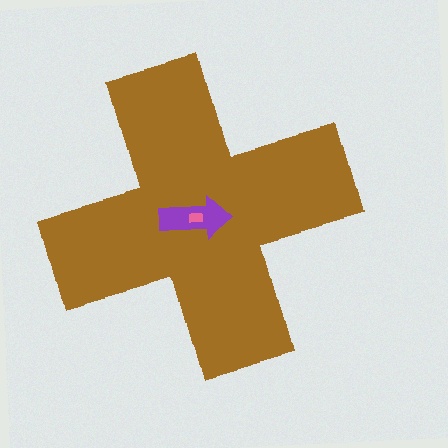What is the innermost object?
The pink rectangle.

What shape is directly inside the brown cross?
The purple arrow.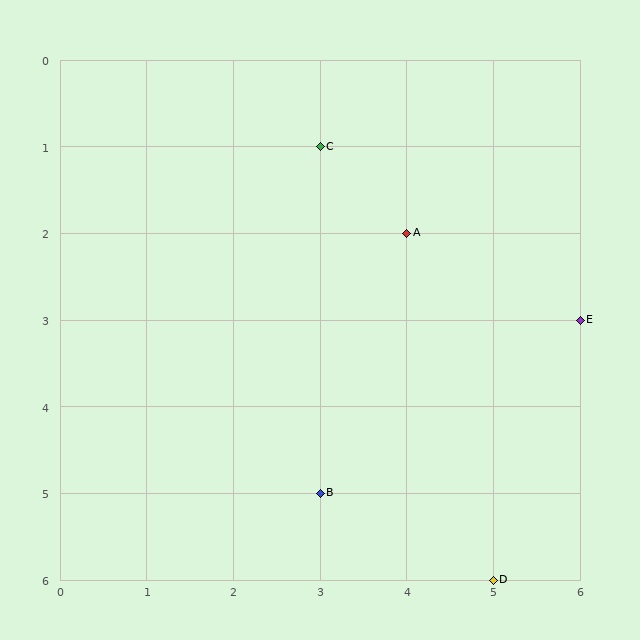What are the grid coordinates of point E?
Point E is at grid coordinates (6, 3).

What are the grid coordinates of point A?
Point A is at grid coordinates (4, 2).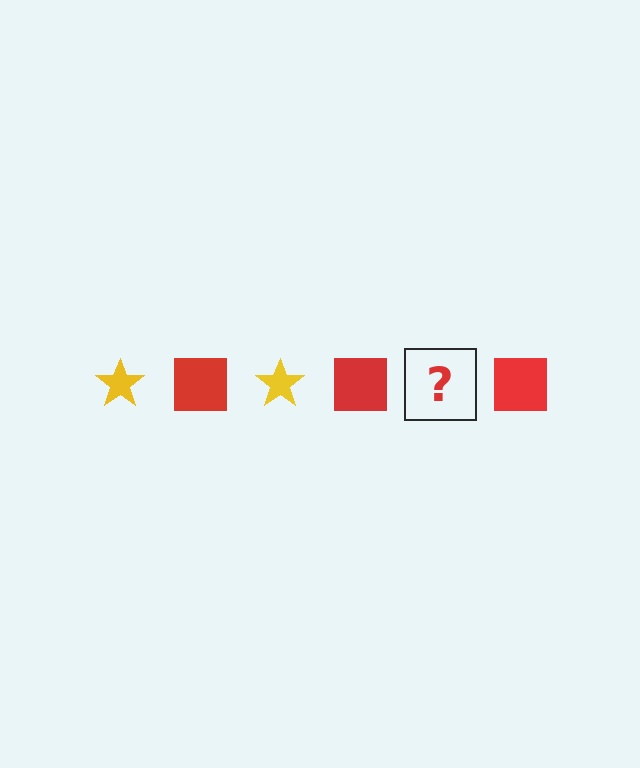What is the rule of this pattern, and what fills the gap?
The rule is that the pattern alternates between yellow star and red square. The gap should be filled with a yellow star.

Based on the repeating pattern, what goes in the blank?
The blank should be a yellow star.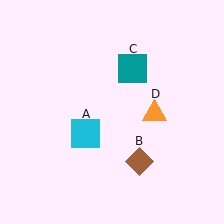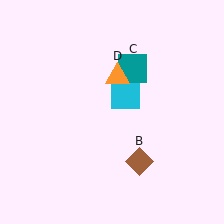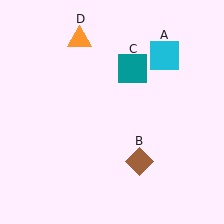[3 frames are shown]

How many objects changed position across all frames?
2 objects changed position: cyan square (object A), orange triangle (object D).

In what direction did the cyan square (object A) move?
The cyan square (object A) moved up and to the right.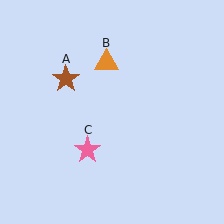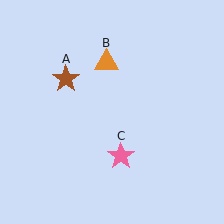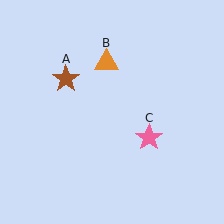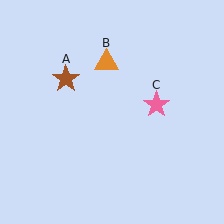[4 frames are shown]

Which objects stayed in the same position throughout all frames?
Brown star (object A) and orange triangle (object B) remained stationary.